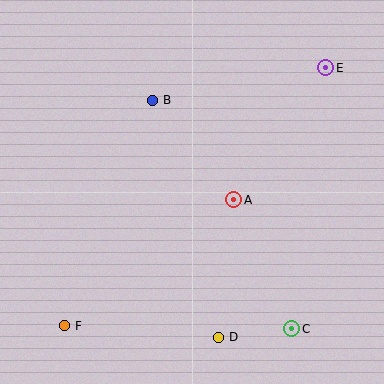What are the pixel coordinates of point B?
Point B is at (153, 100).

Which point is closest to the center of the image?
Point A at (234, 200) is closest to the center.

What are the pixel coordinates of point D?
Point D is at (219, 337).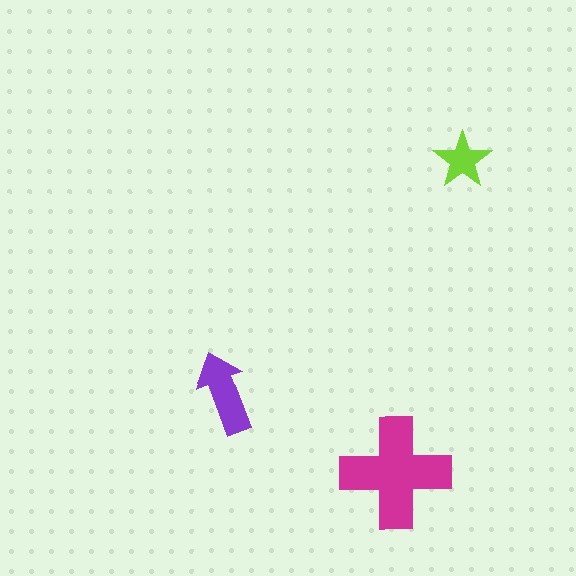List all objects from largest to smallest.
The magenta cross, the purple arrow, the lime star.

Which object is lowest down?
The magenta cross is bottommost.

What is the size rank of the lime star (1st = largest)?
3rd.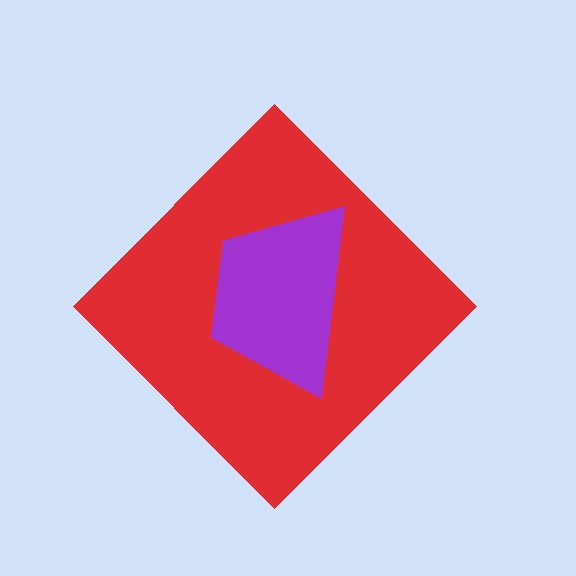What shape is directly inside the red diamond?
The purple trapezoid.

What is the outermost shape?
The red diamond.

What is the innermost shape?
The purple trapezoid.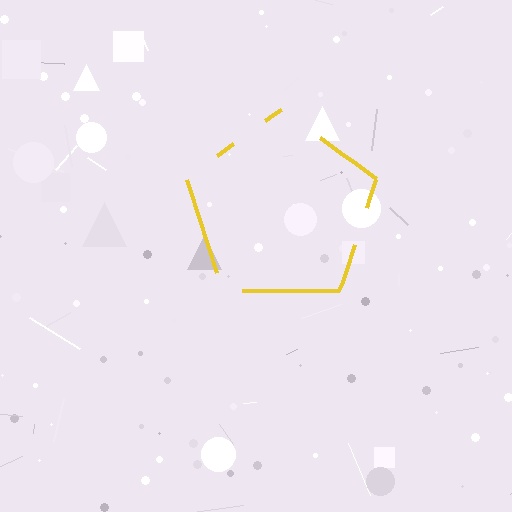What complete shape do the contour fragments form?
The contour fragments form a pentagon.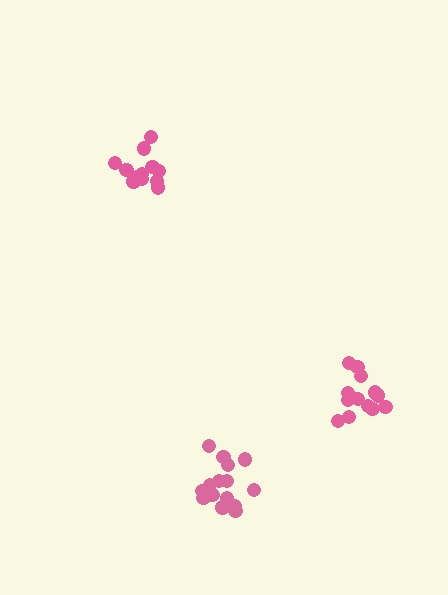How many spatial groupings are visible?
There are 3 spatial groupings.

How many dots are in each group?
Group 1: 15 dots, Group 2: 12 dots, Group 3: 14 dots (41 total).